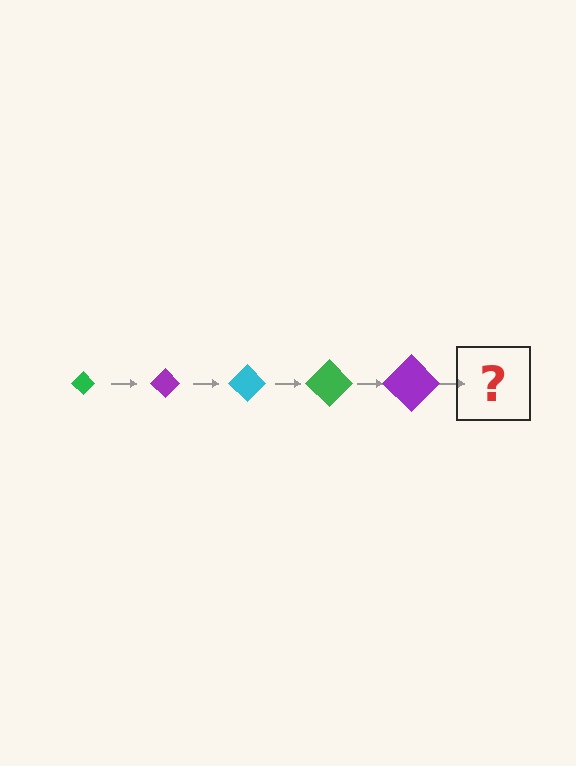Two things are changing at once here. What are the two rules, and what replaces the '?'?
The two rules are that the diamond grows larger each step and the color cycles through green, purple, and cyan. The '?' should be a cyan diamond, larger than the previous one.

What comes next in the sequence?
The next element should be a cyan diamond, larger than the previous one.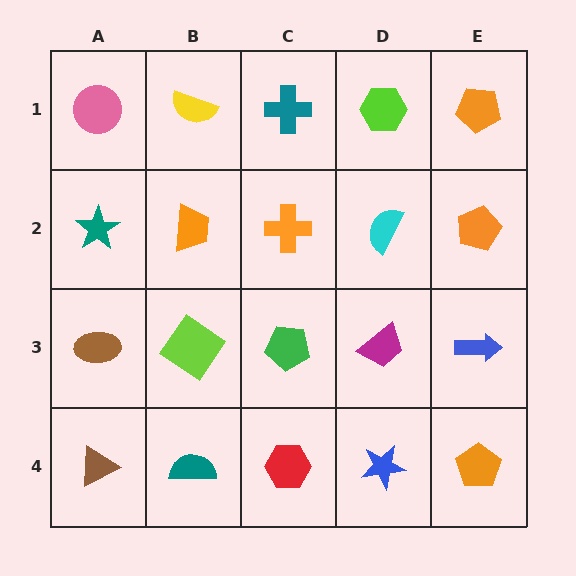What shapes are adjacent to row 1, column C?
An orange cross (row 2, column C), a yellow semicircle (row 1, column B), a lime hexagon (row 1, column D).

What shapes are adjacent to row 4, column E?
A blue arrow (row 3, column E), a blue star (row 4, column D).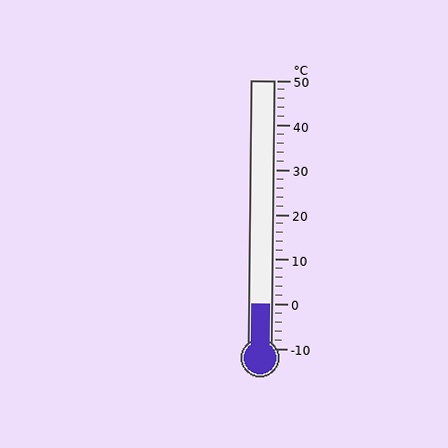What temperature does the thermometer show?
The thermometer shows approximately 0°C.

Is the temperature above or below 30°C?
The temperature is below 30°C.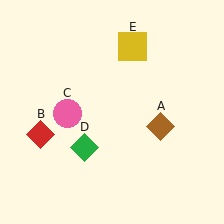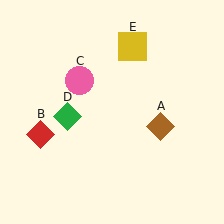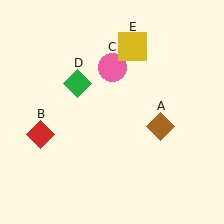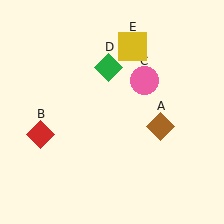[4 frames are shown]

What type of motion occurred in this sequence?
The pink circle (object C), green diamond (object D) rotated clockwise around the center of the scene.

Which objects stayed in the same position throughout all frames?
Brown diamond (object A) and red diamond (object B) and yellow square (object E) remained stationary.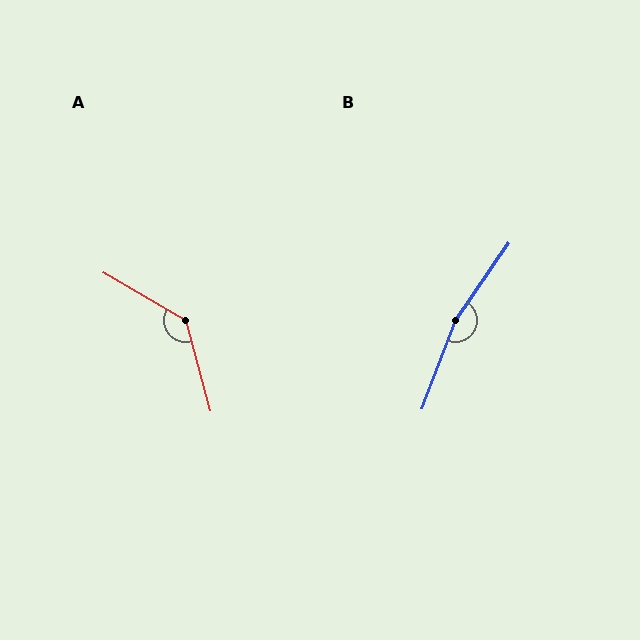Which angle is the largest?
B, at approximately 166 degrees.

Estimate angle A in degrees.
Approximately 135 degrees.